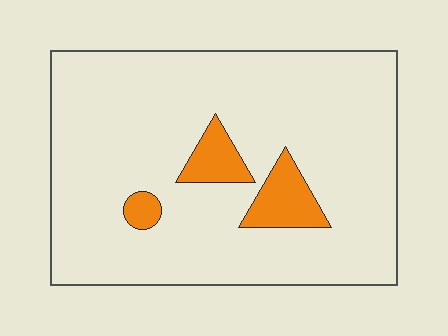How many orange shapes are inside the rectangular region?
3.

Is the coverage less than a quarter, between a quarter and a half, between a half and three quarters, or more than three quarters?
Less than a quarter.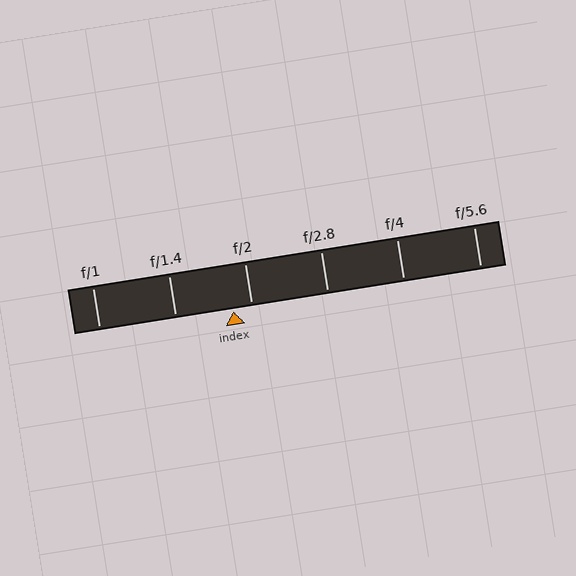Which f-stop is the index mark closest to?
The index mark is closest to f/2.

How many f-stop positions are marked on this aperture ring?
There are 6 f-stop positions marked.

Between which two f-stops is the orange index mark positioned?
The index mark is between f/1.4 and f/2.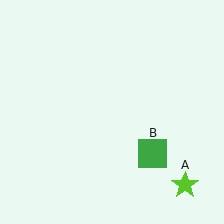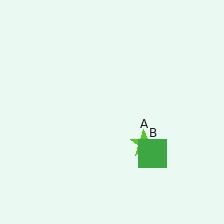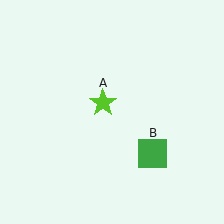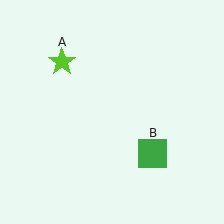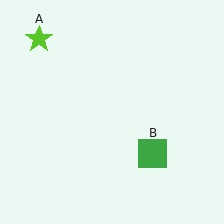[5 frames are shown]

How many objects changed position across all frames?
1 object changed position: lime star (object A).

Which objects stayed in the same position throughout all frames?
Green square (object B) remained stationary.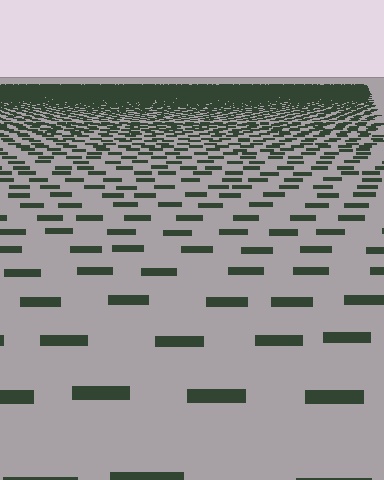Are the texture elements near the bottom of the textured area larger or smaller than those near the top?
Larger. Near the bottom, elements are closer to the viewer and appear at a bigger on-screen size.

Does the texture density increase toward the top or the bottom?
Density increases toward the top.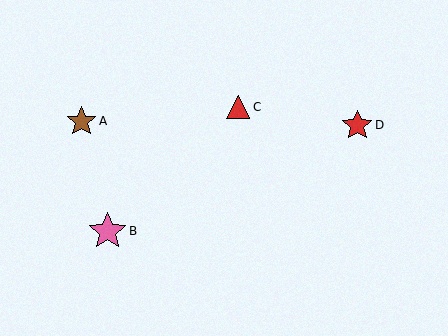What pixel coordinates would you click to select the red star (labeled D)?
Click at (357, 125) to select the red star D.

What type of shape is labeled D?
Shape D is a red star.